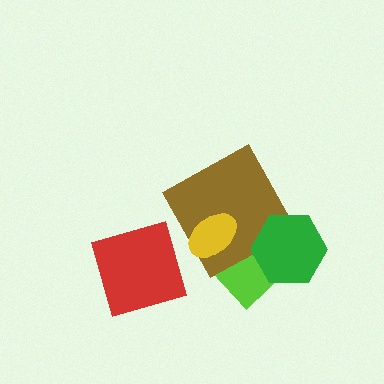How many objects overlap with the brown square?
3 objects overlap with the brown square.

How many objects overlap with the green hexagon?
2 objects overlap with the green hexagon.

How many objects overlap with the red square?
0 objects overlap with the red square.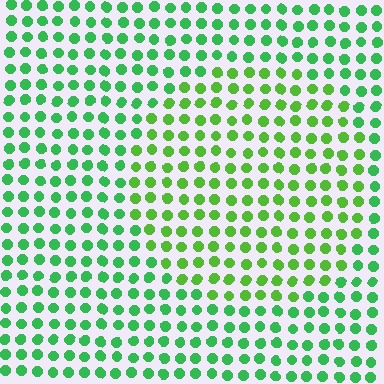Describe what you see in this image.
The image is filled with small green elements in a uniform arrangement. A circle-shaped region is visible where the elements are tinted to a slightly different hue, forming a subtle color boundary.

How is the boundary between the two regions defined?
The boundary is defined purely by a slight shift in hue (about 28 degrees). Spacing, size, and orientation are identical on both sides.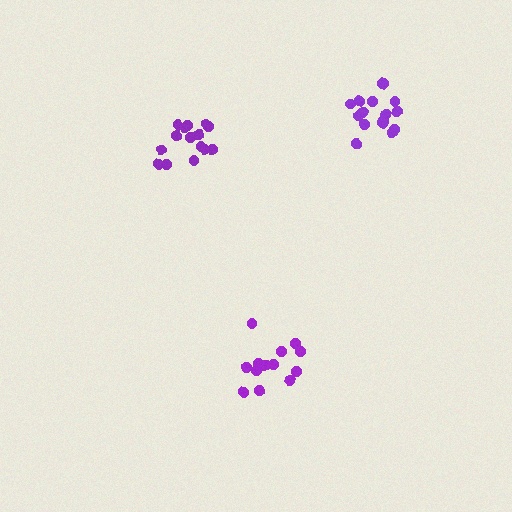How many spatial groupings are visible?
There are 3 spatial groupings.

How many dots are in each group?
Group 1: 15 dots, Group 2: 14 dots, Group 3: 16 dots (45 total).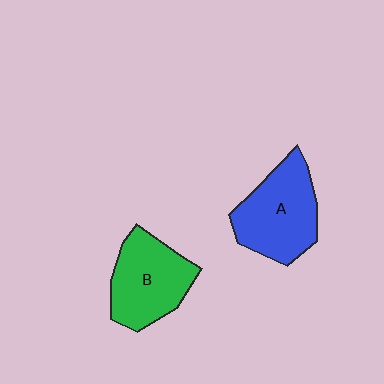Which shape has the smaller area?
Shape B (green).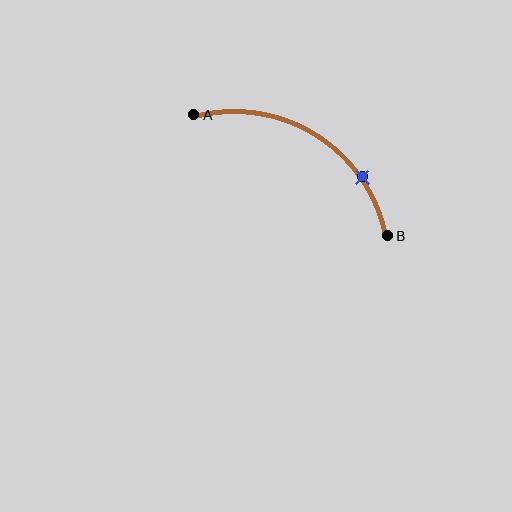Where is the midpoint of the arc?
The arc midpoint is the point on the curve farthest from the straight line joining A and B. It sits above that line.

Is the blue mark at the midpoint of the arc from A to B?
No. The blue mark lies on the arc but is closer to endpoint B. The arc midpoint would be at the point on the curve equidistant along the arc from both A and B.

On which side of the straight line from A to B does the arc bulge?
The arc bulges above the straight line connecting A and B.